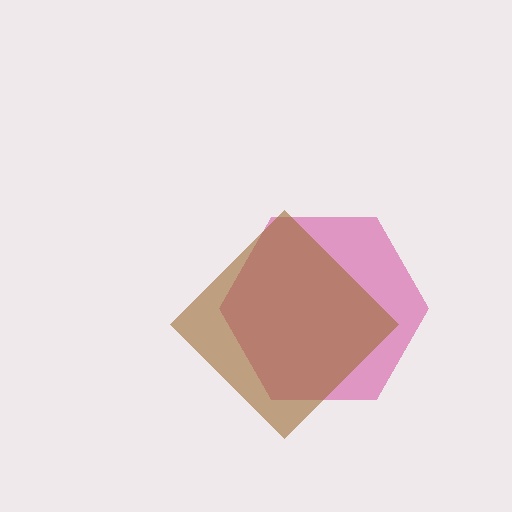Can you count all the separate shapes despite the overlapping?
Yes, there are 2 separate shapes.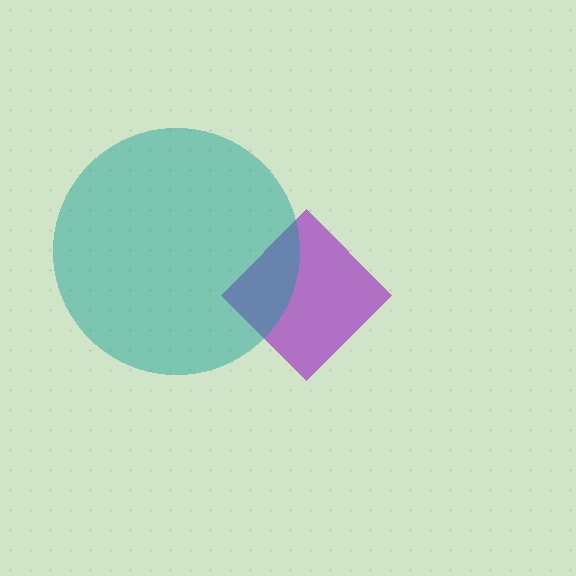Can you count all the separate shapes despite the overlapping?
Yes, there are 2 separate shapes.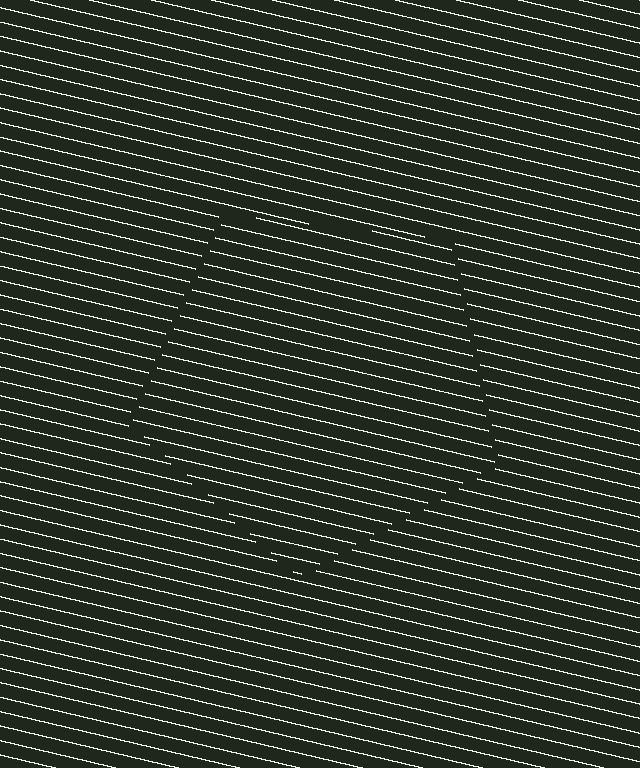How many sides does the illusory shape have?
5 sides — the line-ends trace a pentagon.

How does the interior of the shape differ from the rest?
The interior of the shape contains the same grating, shifted by half a period — the contour is defined by the phase discontinuity where line-ends from the inner and outer gratings abut.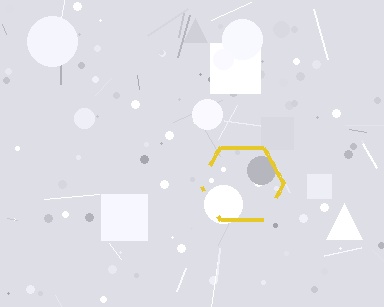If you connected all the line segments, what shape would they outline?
They would outline a hexagon.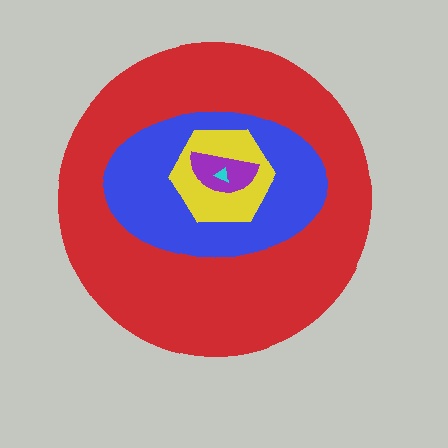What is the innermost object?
The cyan triangle.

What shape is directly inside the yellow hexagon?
The purple semicircle.